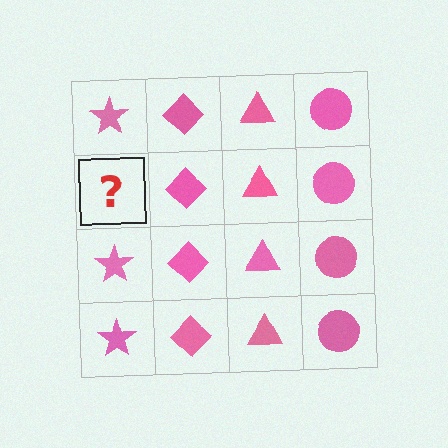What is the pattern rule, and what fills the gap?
The rule is that each column has a consistent shape. The gap should be filled with a pink star.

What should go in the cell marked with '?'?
The missing cell should contain a pink star.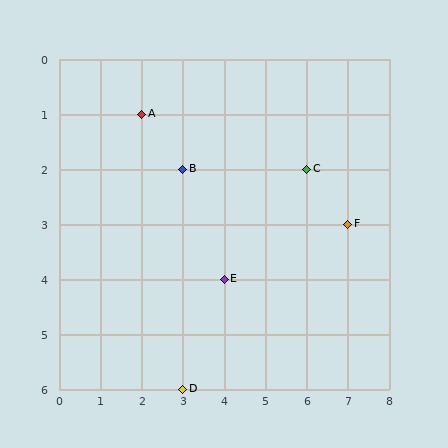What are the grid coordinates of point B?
Point B is at grid coordinates (3, 2).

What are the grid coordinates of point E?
Point E is at grid coordinates (4, 4).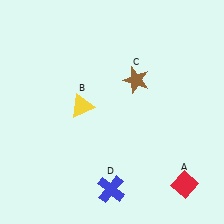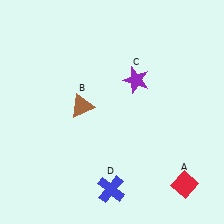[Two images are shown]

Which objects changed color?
B changed from yellow to brown. C changed from brown to purple.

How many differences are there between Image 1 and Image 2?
There are 2 differences between the two images.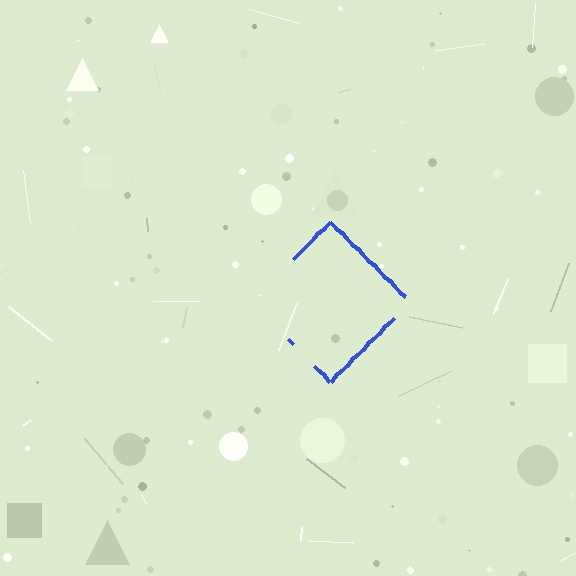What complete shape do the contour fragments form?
The contour fragments form a diamond.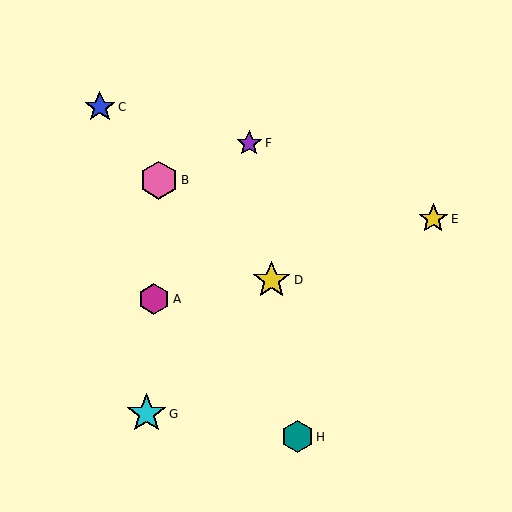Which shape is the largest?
The cyan star (labeled G) is the largest.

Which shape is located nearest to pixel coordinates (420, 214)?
The yellow star (labeled E) at (433, 219) is nearest to that location.